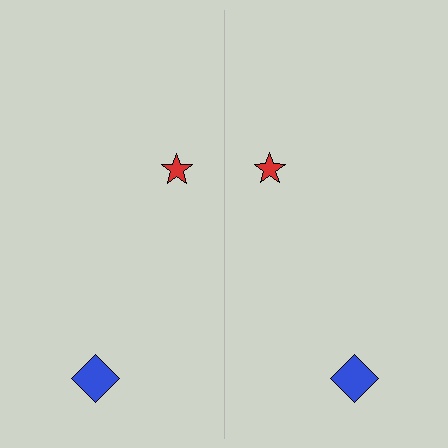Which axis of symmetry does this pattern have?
The pattern has a vertical axis of symmetry running through the center of the image.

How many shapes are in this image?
There are 4 shapes in this image.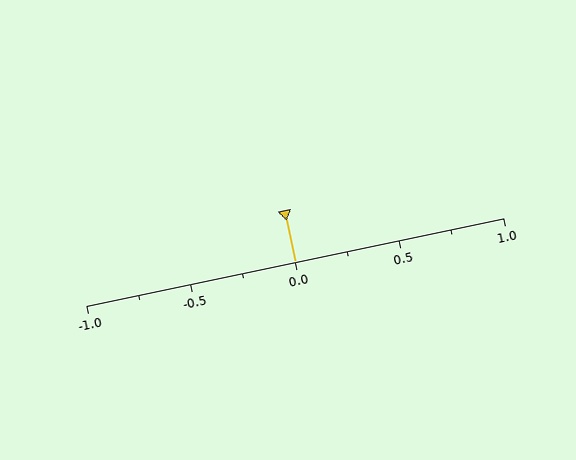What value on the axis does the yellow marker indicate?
The marker indicates approximately 0.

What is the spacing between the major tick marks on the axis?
The major ticks are spaced 0.5 apart.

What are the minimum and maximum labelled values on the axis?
The axis runs from -1.0 to 1.0.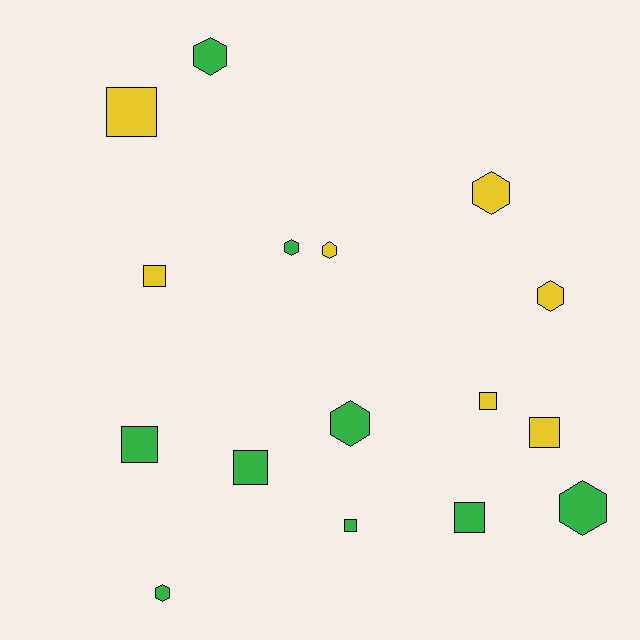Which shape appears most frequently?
Square, with 8 objects.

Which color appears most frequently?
Green, with 9 objects.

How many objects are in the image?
There are 16 objects.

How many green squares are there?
There are 4 green squares.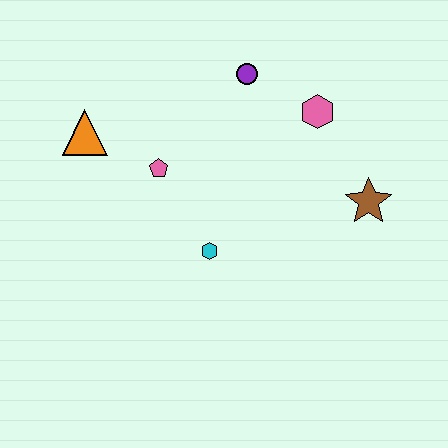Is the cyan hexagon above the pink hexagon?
No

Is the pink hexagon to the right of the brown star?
No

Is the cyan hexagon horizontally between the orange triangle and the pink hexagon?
Yes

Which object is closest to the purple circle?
The pink hexagon is closest to the purple circle.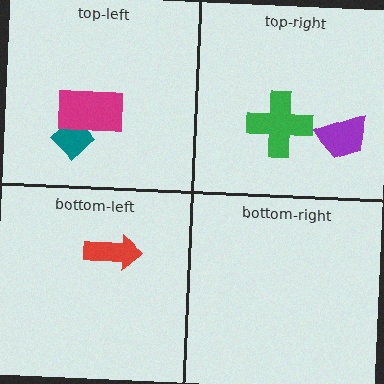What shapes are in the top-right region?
The purple trapezoid, the green cross.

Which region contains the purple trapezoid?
The top-right region.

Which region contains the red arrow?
The bottom-left region.